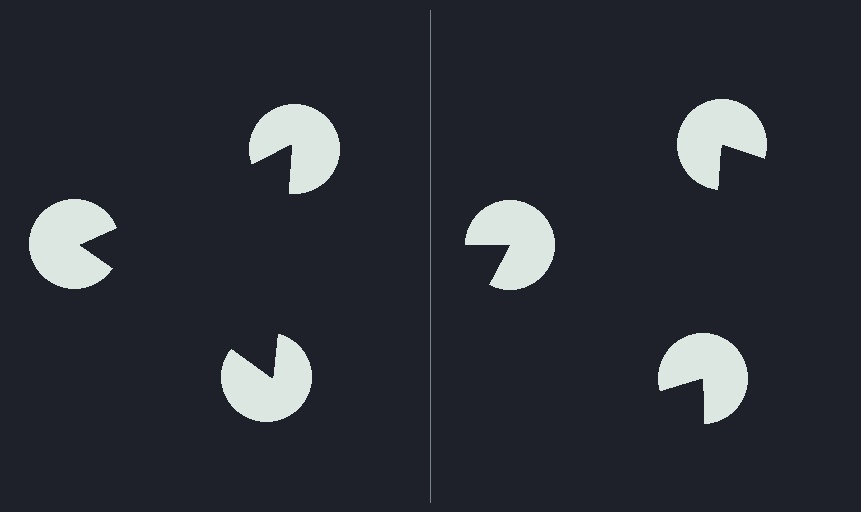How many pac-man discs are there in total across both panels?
6 — 3 on each side.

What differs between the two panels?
The pac-man discs are positioned identically on both sides; only the wedge orientations differ. On the left they align to a triangle; on the right they are misaligned.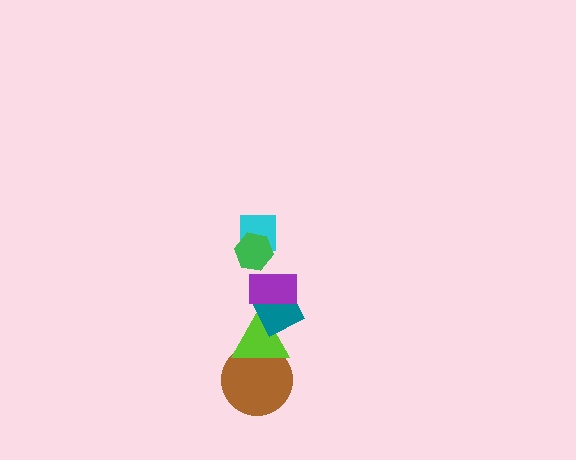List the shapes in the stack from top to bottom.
From top to bottom: the green hexagon, the cyan square, the purple rectangle, the teal diamond, the lime triangle, the brown circle.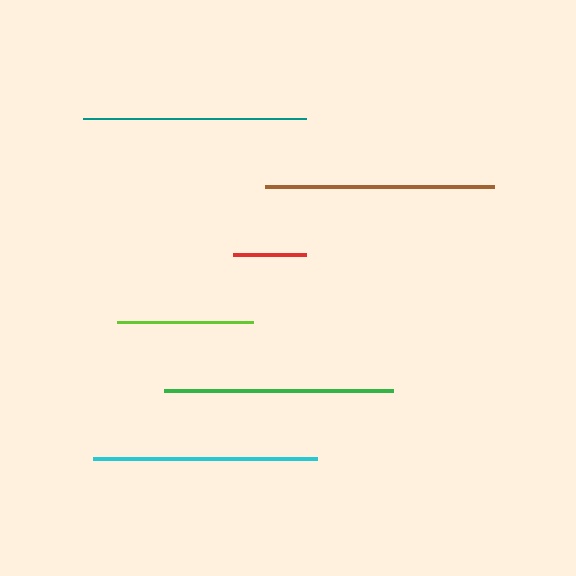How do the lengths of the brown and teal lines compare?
The brown and teal lines are approximately the same length.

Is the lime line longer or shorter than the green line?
The green line is longer than the lime line.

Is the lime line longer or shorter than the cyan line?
The cyan line is longer than the lime line.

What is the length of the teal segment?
The teal segment is approximately 223 pixels long.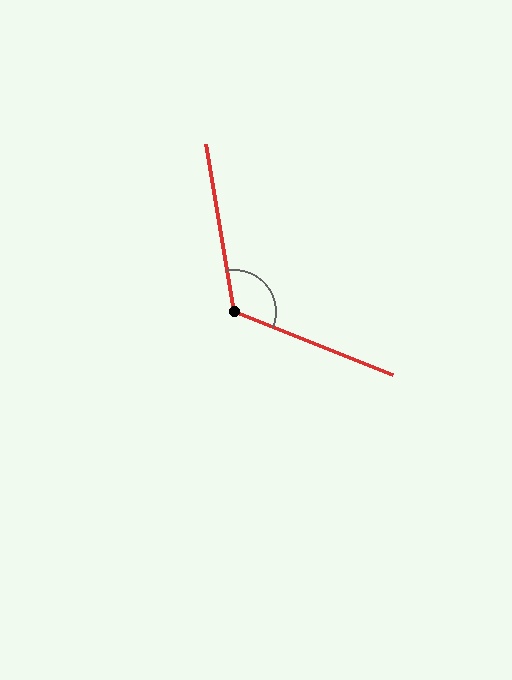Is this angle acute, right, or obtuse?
It is obtuse.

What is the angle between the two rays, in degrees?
Approximately 121 degrees.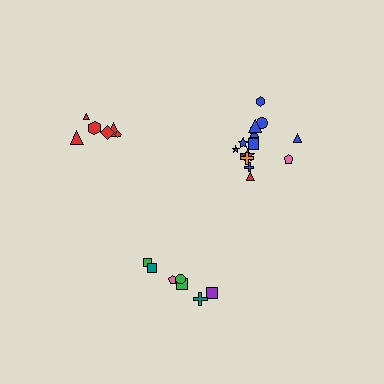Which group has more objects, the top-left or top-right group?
The top-right group.